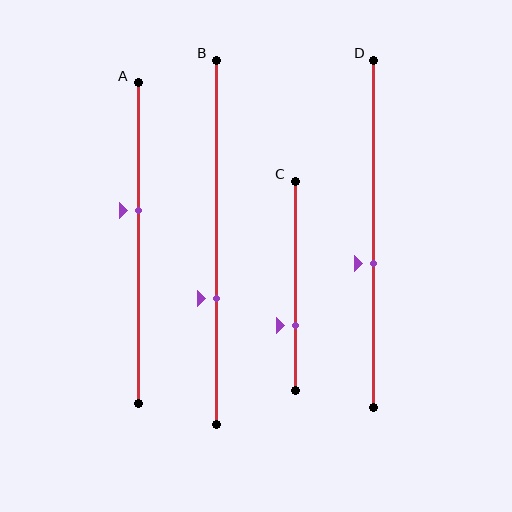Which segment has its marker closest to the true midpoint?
Segment D has its marker closest to the true midpoint.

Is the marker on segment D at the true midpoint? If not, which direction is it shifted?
No, the marker on segment D is shifted downward by about 9% of the segment length.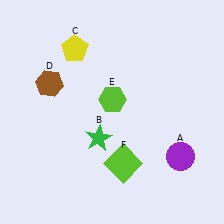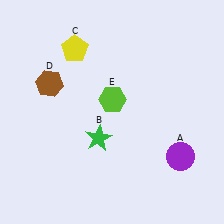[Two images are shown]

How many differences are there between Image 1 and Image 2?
There is 1 difference between the two images.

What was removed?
The lime square (F) was removed in Image 2.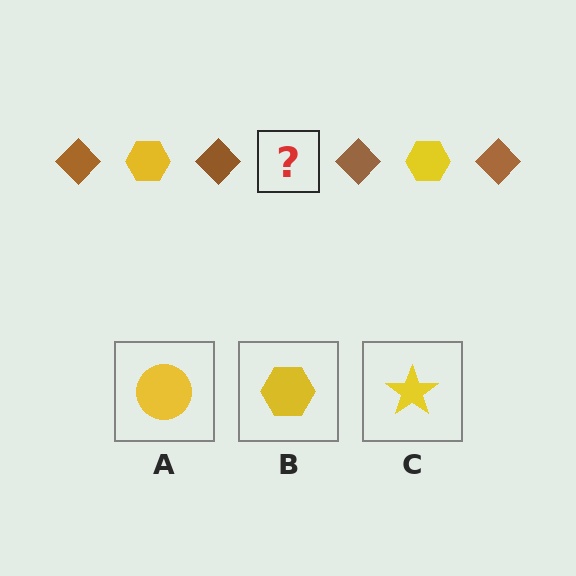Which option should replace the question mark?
Option B.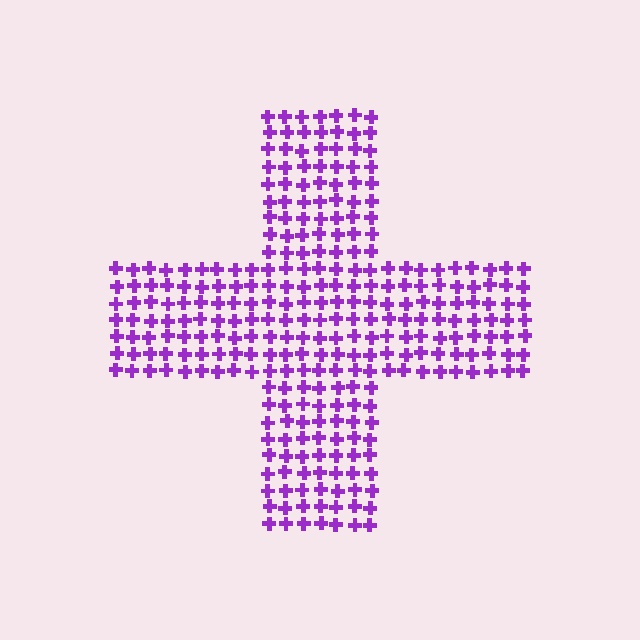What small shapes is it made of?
It is made of small crosses.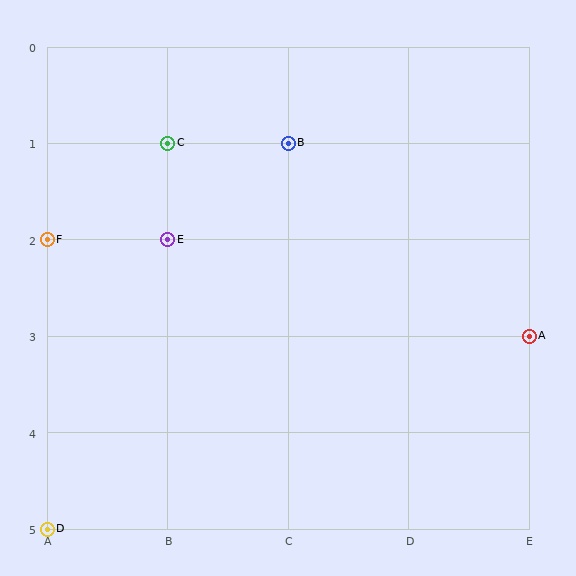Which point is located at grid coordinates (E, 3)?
Point A is at (E, 3).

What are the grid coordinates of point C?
Point C is at grid coordinates (B, 1).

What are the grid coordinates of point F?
Point F is at grid coordinates (A, 2).